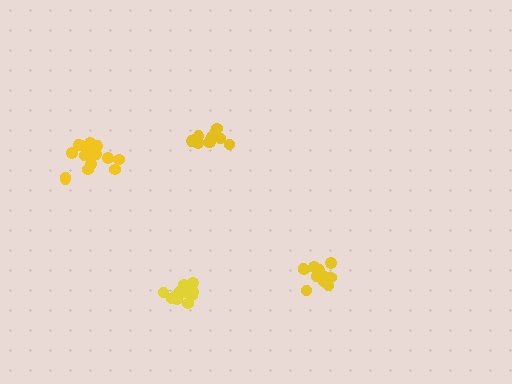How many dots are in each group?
Group 1: 17 dots, Group 2: 12 dots, Group 3: 12 dots, Group 4: 17 dots (58 total).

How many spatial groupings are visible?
There are 4 spatial groupings.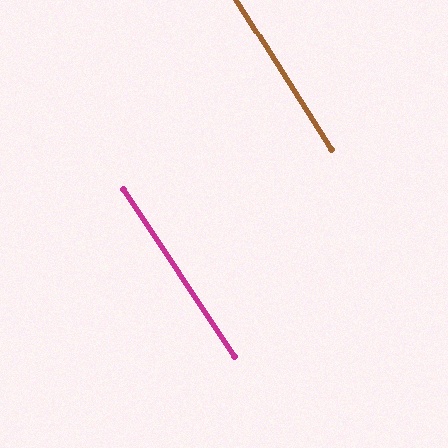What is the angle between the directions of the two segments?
Approximately 1 degree.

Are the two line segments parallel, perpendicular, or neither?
Parallel — their directions differ by only 1.5°.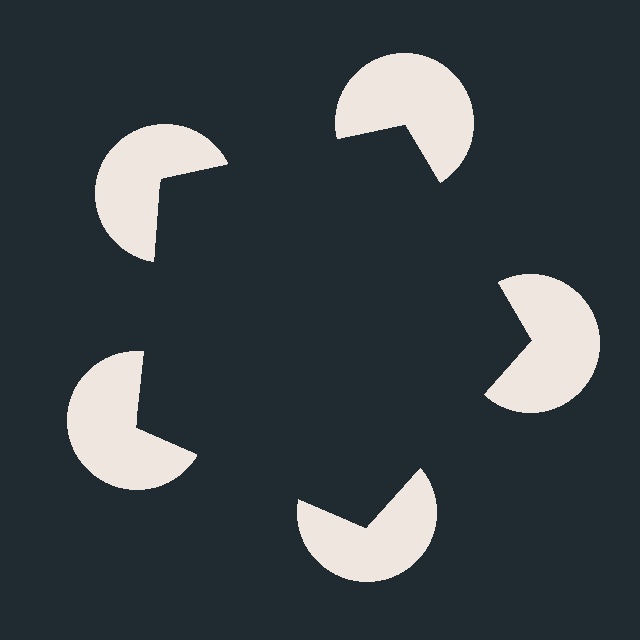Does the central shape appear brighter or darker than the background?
It typically appears slightly darker than the background, even though no actual brightness change is drawn.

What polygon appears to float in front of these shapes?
An illusory pentagon — its edges are inferred from the aligned wedge cuts in the pac-man discs, not physically drawn.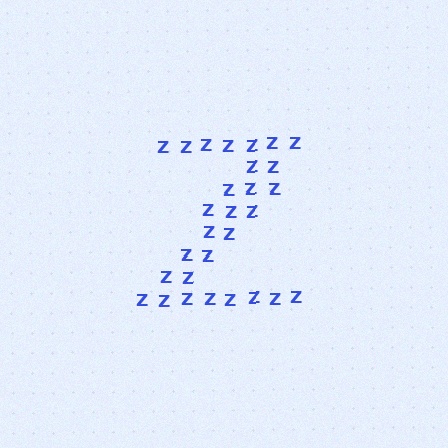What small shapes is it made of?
It is made of small letter Z's.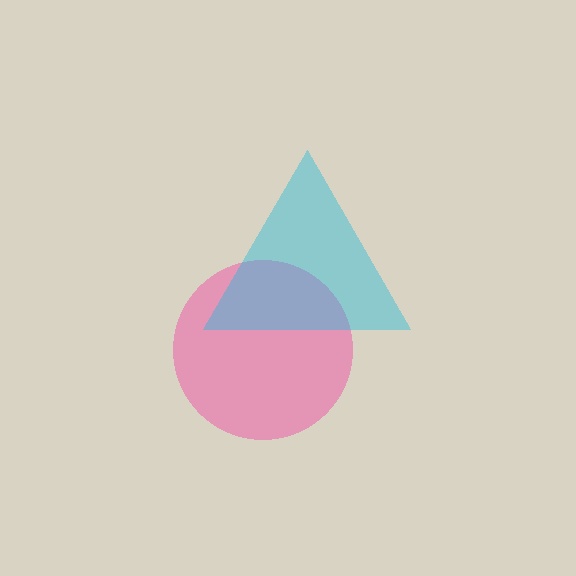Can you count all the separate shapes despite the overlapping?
Yes, there are 2 separate shapes.